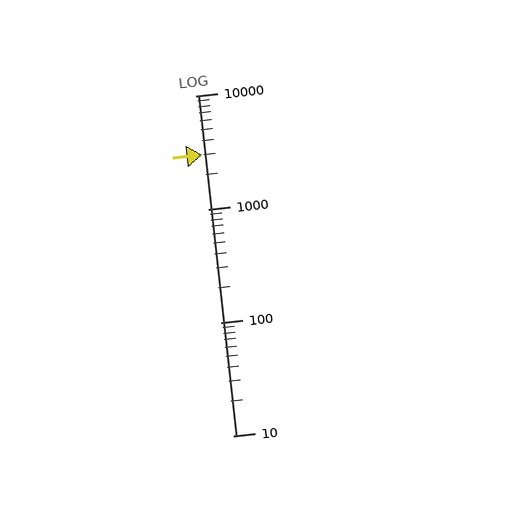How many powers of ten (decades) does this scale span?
The scale spans 3 decades, from 10 to 10000.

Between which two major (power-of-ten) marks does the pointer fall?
The pointer is between 1000 and 10000.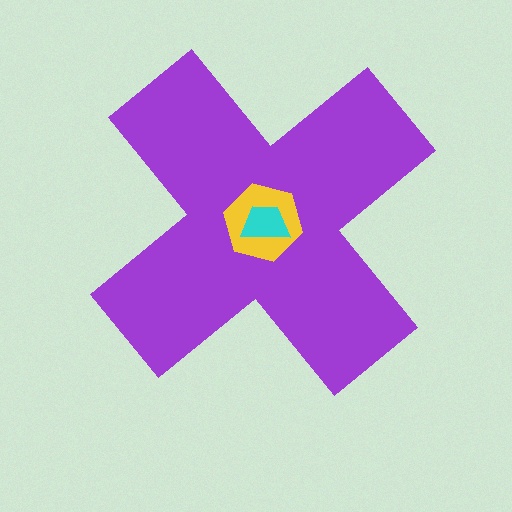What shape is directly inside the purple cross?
The yellow hexagon.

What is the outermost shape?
The purple cross.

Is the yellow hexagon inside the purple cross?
Yes.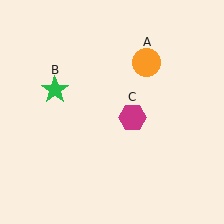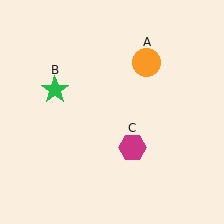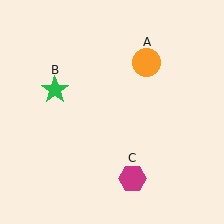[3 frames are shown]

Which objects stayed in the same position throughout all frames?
Orange circle (object A) and green star (object B) remained stationary.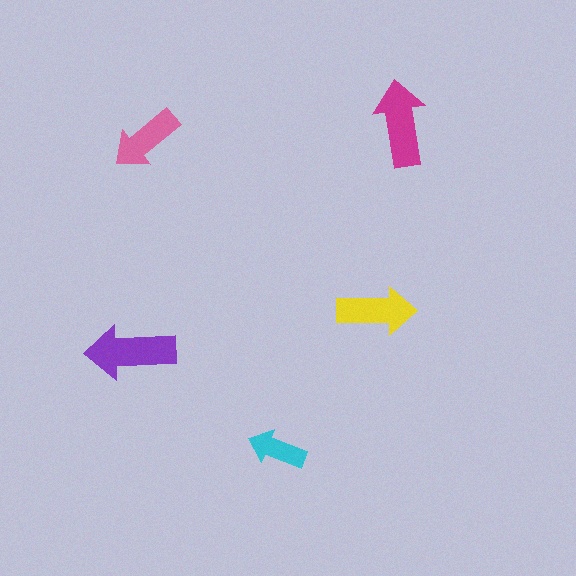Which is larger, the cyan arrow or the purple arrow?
The purple one.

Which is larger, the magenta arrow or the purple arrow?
The purple one.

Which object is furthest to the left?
The purple arrow is leftmost.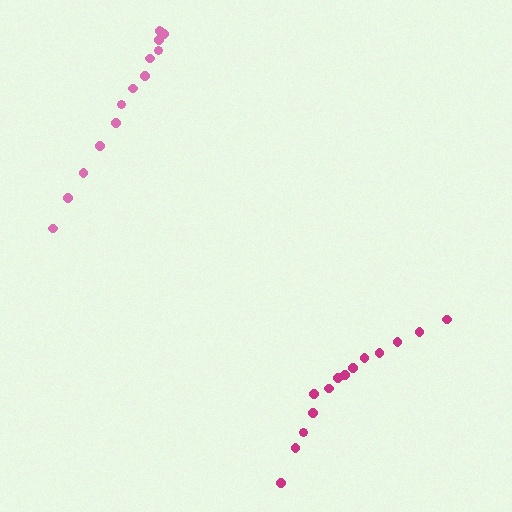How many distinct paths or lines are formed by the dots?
There are 2 distinct paths.